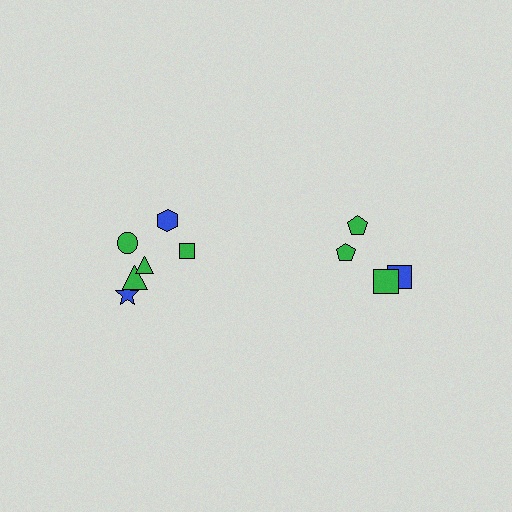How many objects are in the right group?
There are 4 objects.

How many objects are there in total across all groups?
There are 10 objects.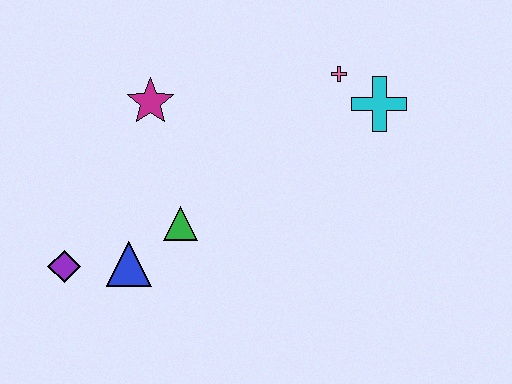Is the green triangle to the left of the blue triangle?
No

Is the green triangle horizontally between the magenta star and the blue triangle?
No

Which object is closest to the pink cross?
The cyan cross is closest to the pink cross.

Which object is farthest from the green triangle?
The cyan cross is farthest from the green triangle.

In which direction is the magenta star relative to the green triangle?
The magenta star is above the green triangle.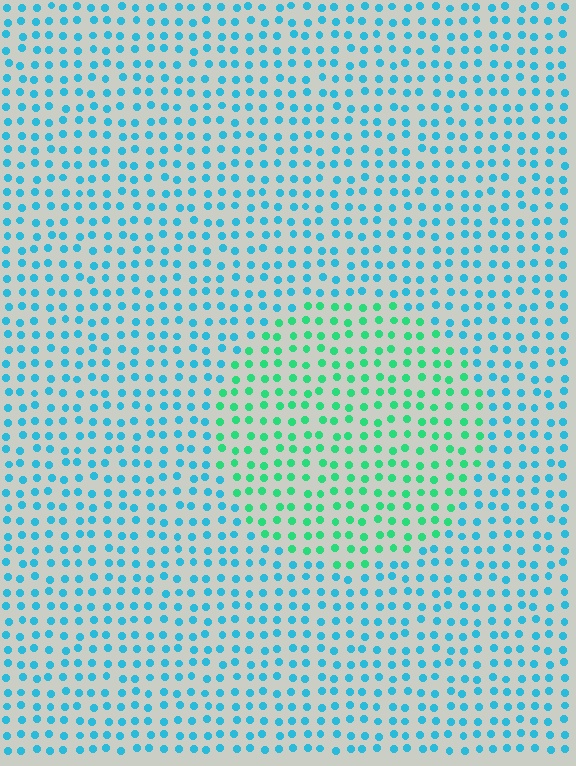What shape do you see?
I see a circle.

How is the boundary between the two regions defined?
The boundary is defined purely by a slight shift in hue (about 44 degrees). Spacing, size, and orientation are identical on both sides.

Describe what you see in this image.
The image is filled with small cyan elements in a uniform arrangement. A circle-shaped region is visible where the elements are tinted to a slightly different hue, forming a subtle color boundary.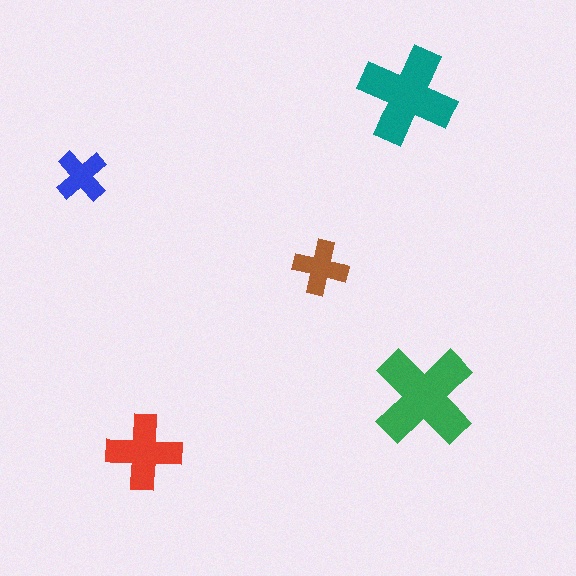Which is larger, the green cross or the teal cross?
The green one.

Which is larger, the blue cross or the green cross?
The green one.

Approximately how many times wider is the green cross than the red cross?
About 1.5 times wider.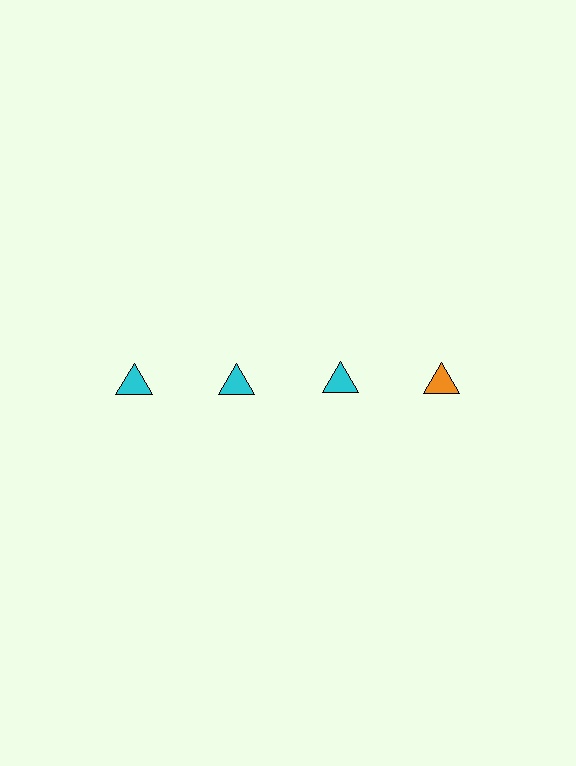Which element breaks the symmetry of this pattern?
The orange triangle in the top row, second from right column breaks the symmetry. All other shapes are cyan triangles.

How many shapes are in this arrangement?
There are 4 shapes arranged in a grid pattern.